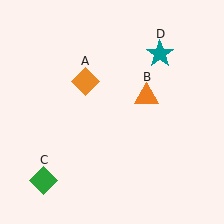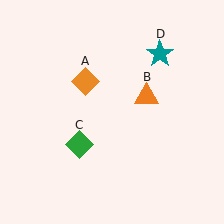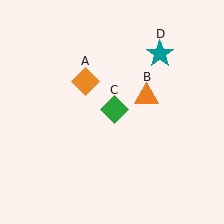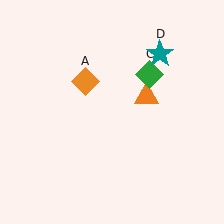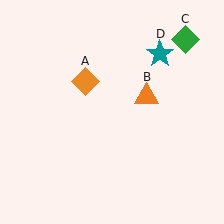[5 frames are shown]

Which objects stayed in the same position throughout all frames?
Orange diamond (object A) and orange triangle (object B) and teal star (object D) remained stationary.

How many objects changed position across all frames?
1 object changed position: green diamond (object C).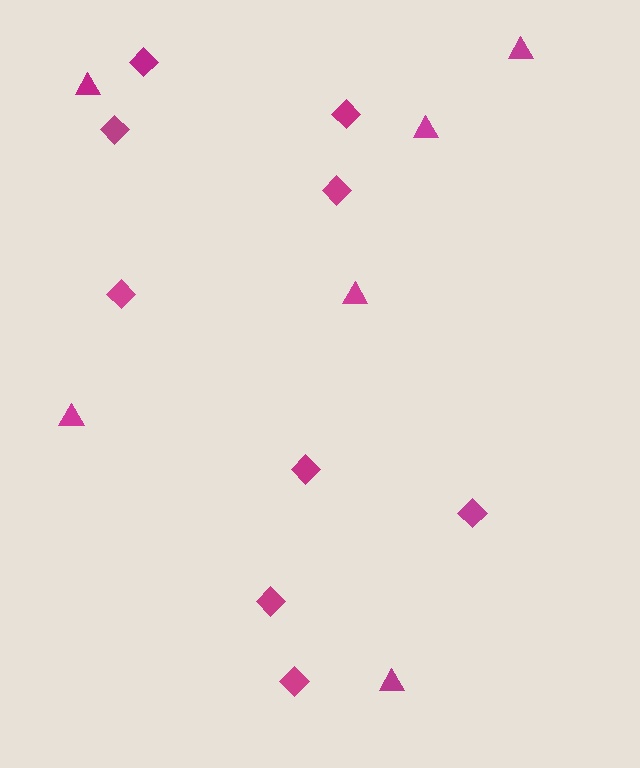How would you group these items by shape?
There are 2 groups: one group of triangles (6) and one group of diamonds (9).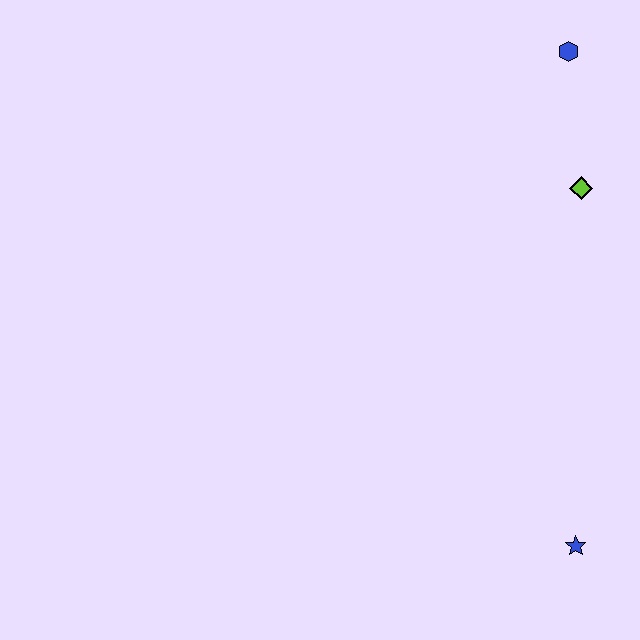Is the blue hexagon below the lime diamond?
No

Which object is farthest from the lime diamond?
The blue star is farthest from the lime diamond.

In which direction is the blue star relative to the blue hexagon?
The blue star is below the blue hexagon.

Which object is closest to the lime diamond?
The blue hexagon is closest to the lime diamond.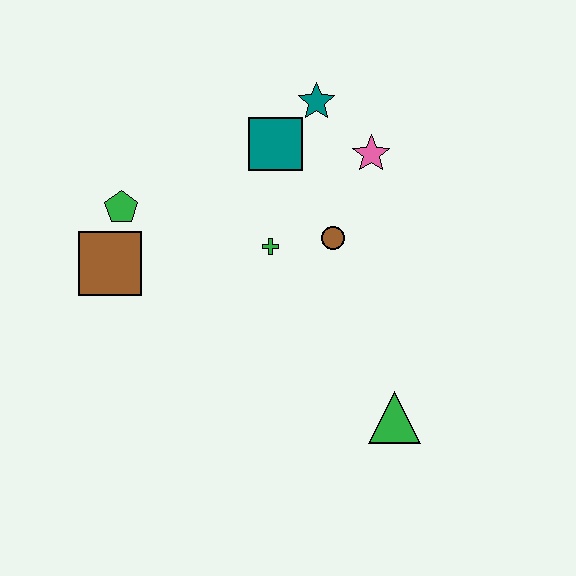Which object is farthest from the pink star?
The brown square is farthest from the pink star.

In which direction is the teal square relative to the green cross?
The teal square is above the green cross.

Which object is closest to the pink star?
The teal star is closest to the pink star.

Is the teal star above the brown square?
Yes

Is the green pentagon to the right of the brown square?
Yes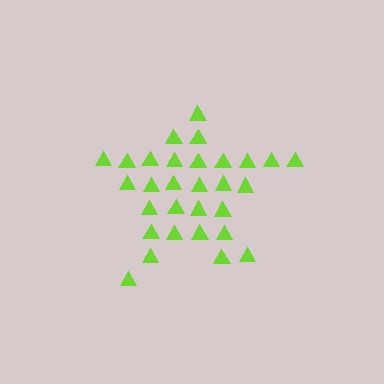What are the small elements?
The small elements are triangles.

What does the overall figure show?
The overall figure shows a star.